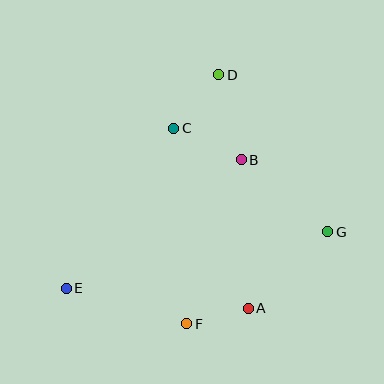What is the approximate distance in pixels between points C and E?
The distance between C and E is approximately 193 pixels.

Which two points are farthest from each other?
Points E and G are farthest from each other.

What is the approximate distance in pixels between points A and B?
The distance between A and B is approximately 148 pixels.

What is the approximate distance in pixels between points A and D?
The distance between A and D is approximately 235 pixels.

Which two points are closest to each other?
Points A and F are closest to each other.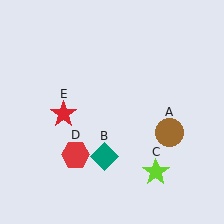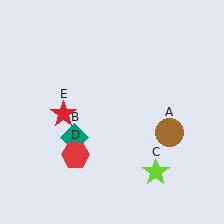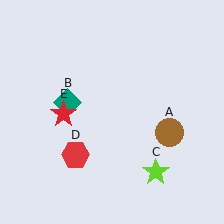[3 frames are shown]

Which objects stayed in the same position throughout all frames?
Brown circle (object A) and lime star (object C) and red hexagon (object D) and red star (object E) remained stationary.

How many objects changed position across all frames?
1 object changed position: teal diamond (object B).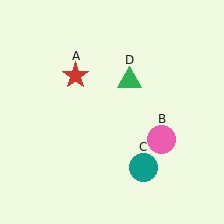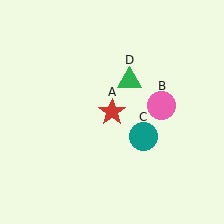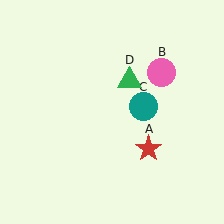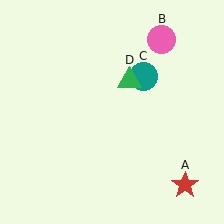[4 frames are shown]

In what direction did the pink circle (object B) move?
The pink circle (object B) moved up.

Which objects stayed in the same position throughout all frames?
Green triangle (object D) remained stationary.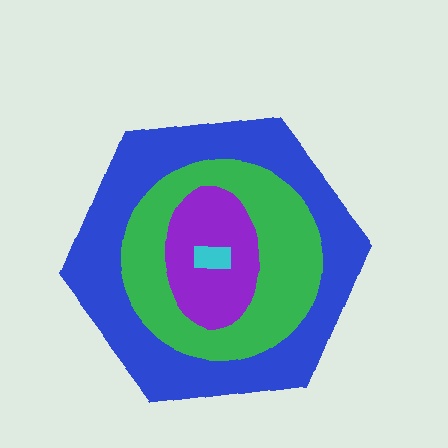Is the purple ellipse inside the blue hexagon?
Yes.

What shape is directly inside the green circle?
The purple ellipse.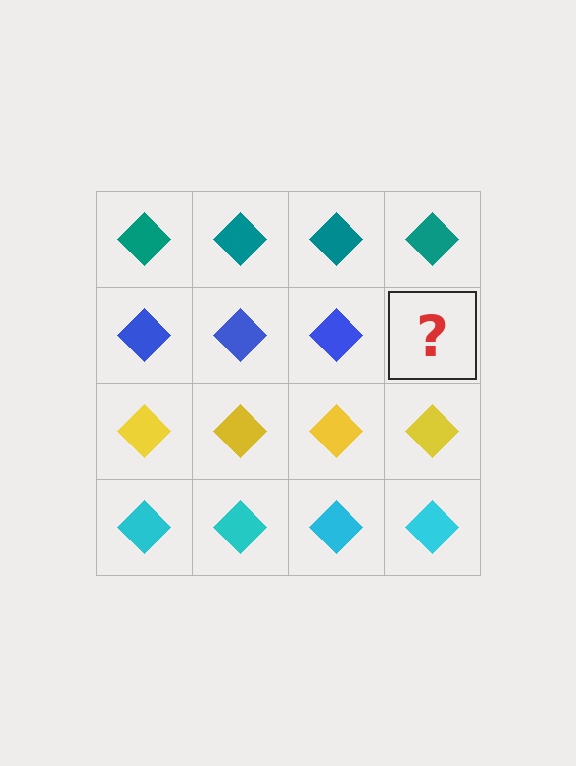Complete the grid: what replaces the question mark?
The question mark should be replaced with a blue diamond.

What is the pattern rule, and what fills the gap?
The rule is that each row has a consistent color. The gap should be filled with a blue diamond.